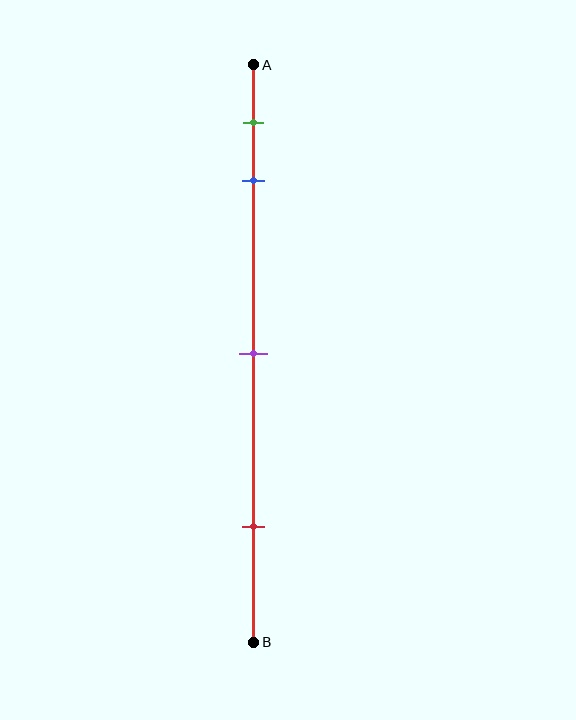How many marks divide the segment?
There are 4 marks dividing the segment.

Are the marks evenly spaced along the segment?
No, the marks are not evenly spaced.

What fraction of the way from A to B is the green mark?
The green mark is approximately 10% (0.1) of the way from A to B.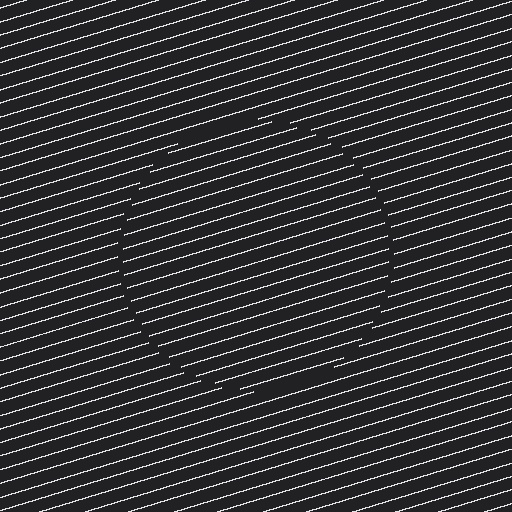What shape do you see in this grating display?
An illusory circle. The interior of the shape contains the same grating, shifted by half a period — the contour is defined by the phase discontinuity where line-ends from the inner and outer gratings abut.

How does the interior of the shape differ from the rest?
The interior of the shape contains the same grating, shifted by half a period — the contour is defined by the phase discontinuity where line-ends from the inner and outer gratings abut.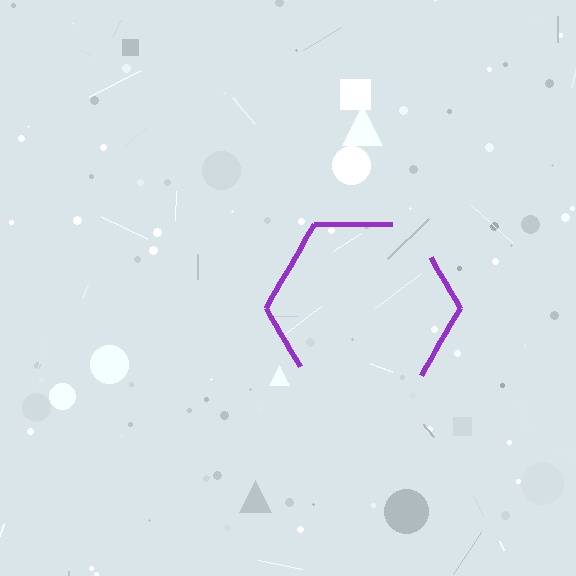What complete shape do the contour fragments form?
The contour fragments form a hexagon.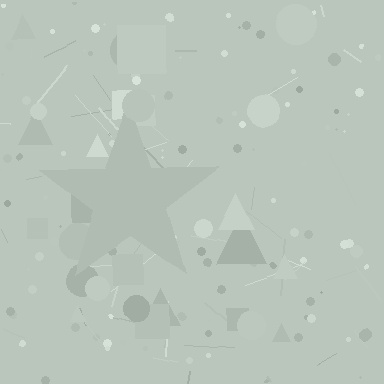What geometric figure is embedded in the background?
A star is embedded in the background.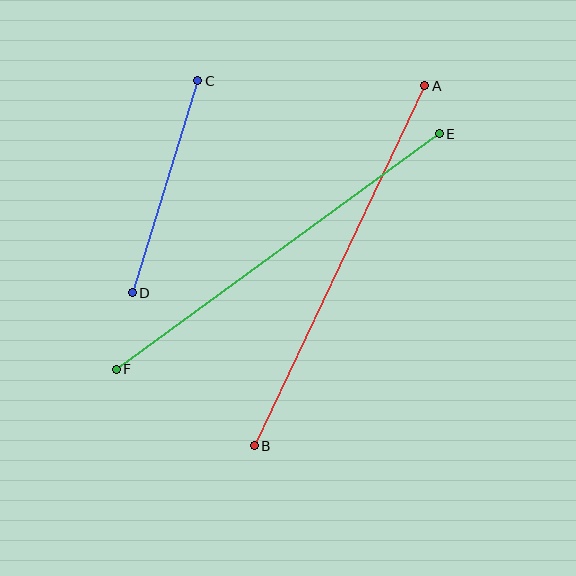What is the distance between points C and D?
The distance is approximately 222 pixels.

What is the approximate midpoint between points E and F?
The midpoint is at approximately (278, 251) pixels.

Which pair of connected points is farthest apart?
Points E and F are farthest apart.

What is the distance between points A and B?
The distance is approximately 398 pixels.